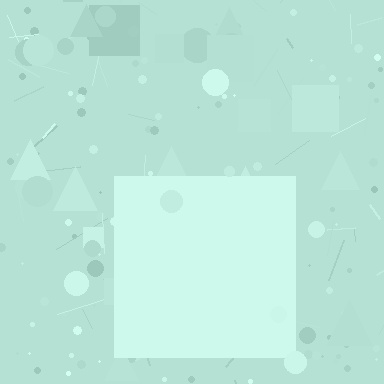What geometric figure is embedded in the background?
A square is embedded in the background.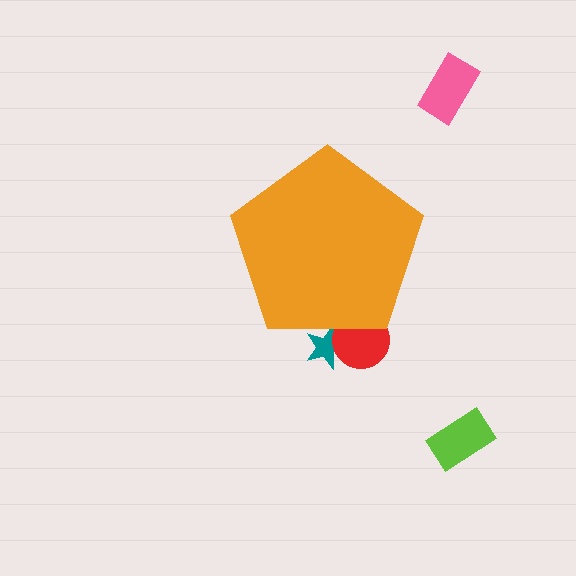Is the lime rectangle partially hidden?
No, the lime rectangle is fully visible.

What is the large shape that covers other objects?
An orange pentagon.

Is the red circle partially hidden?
Yes, the red circle is partially hidden behind the orange pentagon.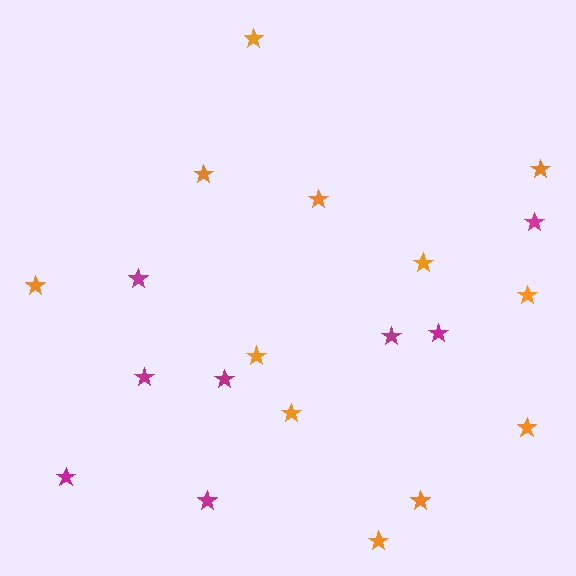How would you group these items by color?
There are 2 groups: one group of magenta stars (8) and one group of orange stars (12).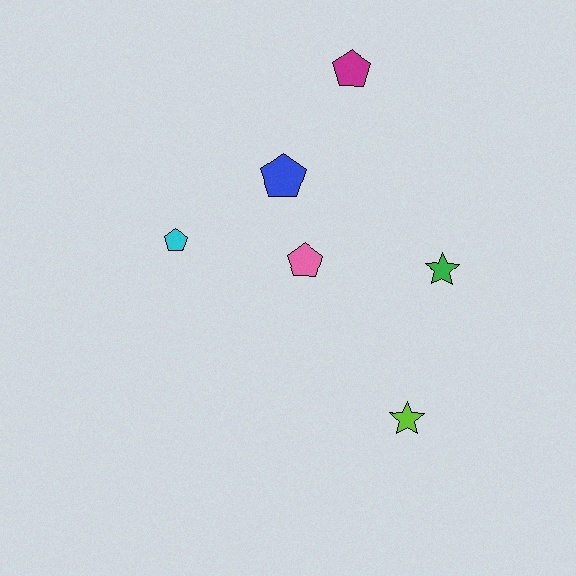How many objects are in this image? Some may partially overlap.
There are 6 objects.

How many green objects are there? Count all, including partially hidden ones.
There is 1 green object.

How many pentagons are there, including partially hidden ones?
There are 4 pentagons.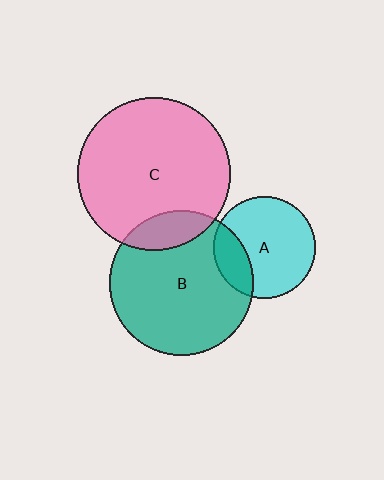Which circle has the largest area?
Circle C (pink).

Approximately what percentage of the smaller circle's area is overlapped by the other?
Approximately 15%.